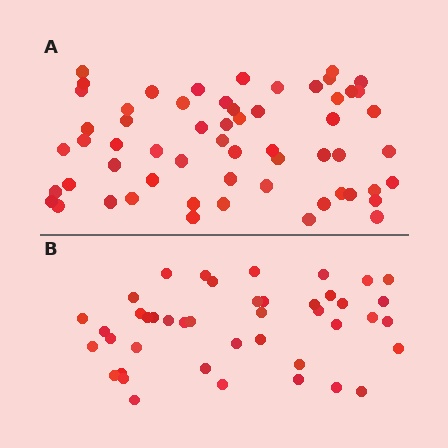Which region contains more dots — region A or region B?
Region A (the top region) has more dots.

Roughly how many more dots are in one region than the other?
Region A has approximately 15 more dots than region B.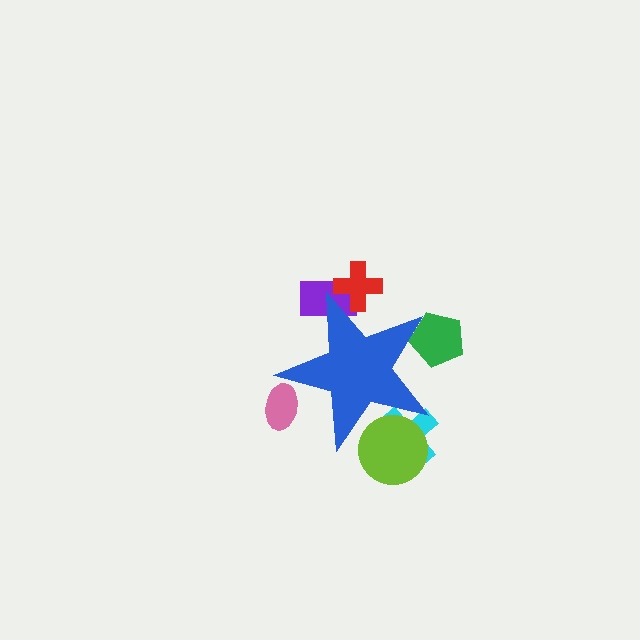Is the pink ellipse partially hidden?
Yes, the pink ellipse is partially hidden behind the blue star.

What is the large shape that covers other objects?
A blue star.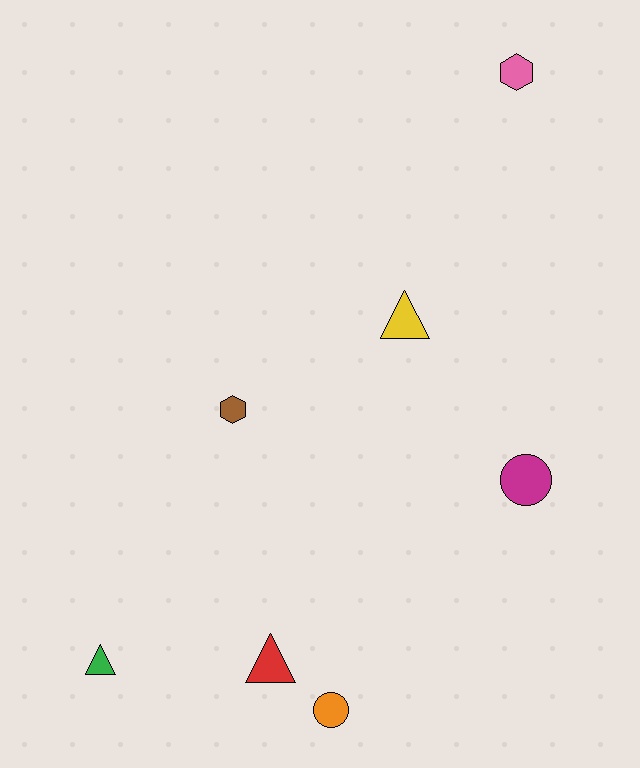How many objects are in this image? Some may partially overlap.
There are 7 objects.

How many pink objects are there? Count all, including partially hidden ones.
There is 1 pink object.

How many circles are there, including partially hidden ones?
There are 2 circles.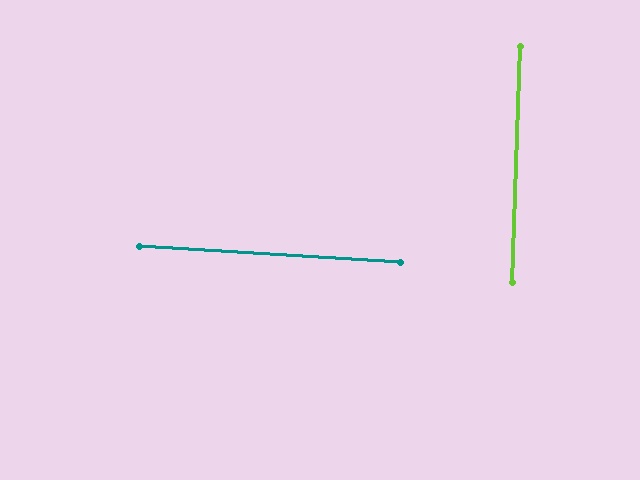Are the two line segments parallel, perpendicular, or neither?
Perpendicular — they meet at approximately 89°.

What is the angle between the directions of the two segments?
Approximately 89 degrees.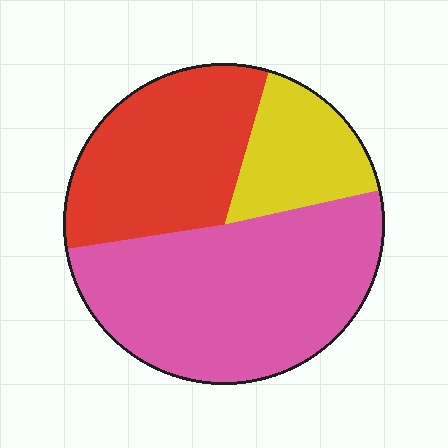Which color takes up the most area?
Pink, at roughly 50%.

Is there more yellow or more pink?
Pink.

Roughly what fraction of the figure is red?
Red covers 32% of the figure.